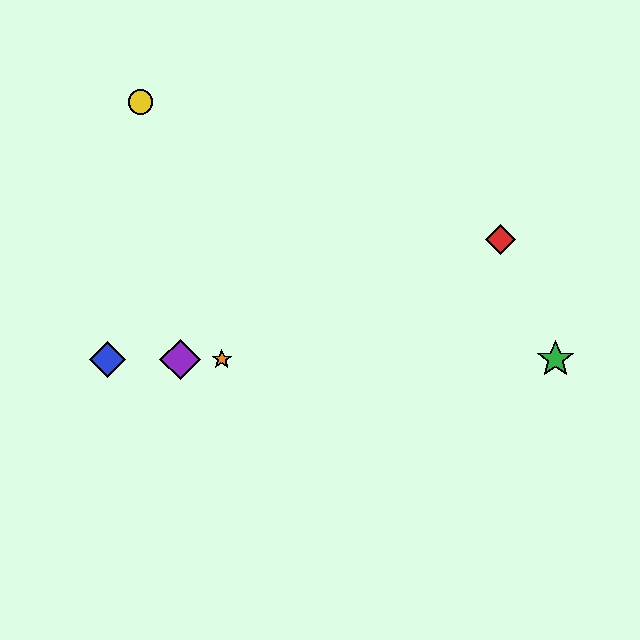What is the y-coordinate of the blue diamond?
The blue diamond is at y≈359.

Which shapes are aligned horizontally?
The blue diamond, the green star, the purple diamond, the orange star are aligned horizontally.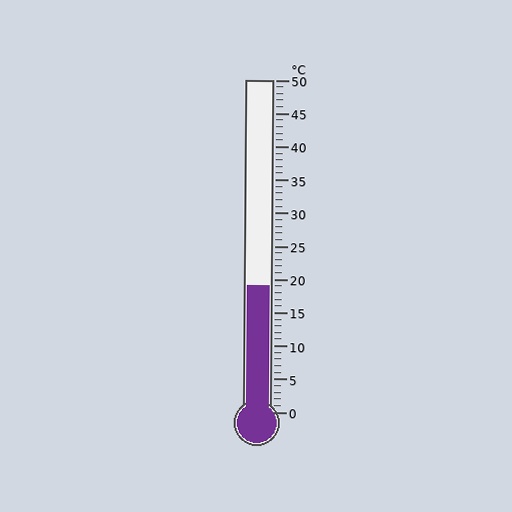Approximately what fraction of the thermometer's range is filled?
The thermometer is filled to approximately 40% of its range.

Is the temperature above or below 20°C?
The temperature is below 20°C.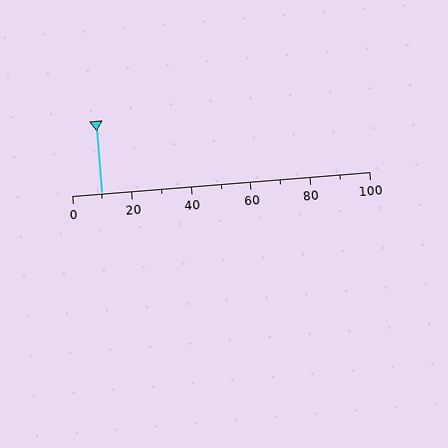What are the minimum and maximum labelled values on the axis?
The axis runs from 0 to 100.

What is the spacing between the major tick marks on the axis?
The major ticks are spaced 20 apart.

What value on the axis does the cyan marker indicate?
The marker indicates approximately 10.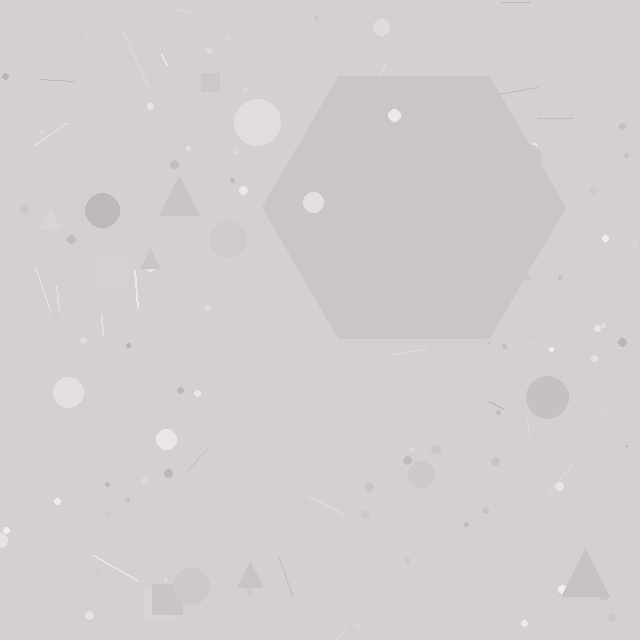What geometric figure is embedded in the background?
A hexagon is embedded in the background.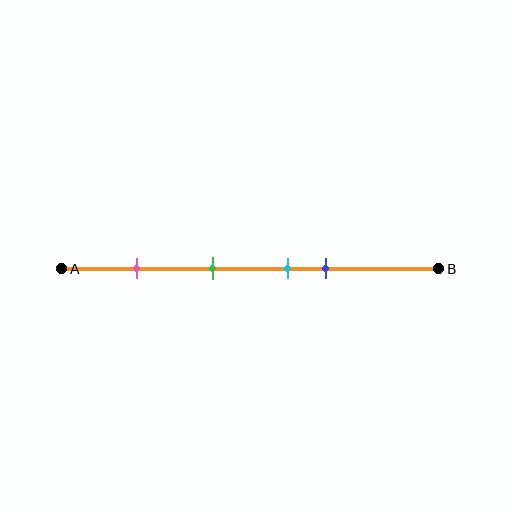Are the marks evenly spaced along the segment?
No, the marks are not evenly spaced.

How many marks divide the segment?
There are 4 marks dividing the segment.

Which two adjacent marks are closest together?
The cyan and blue marks are the closest adjacent pair.